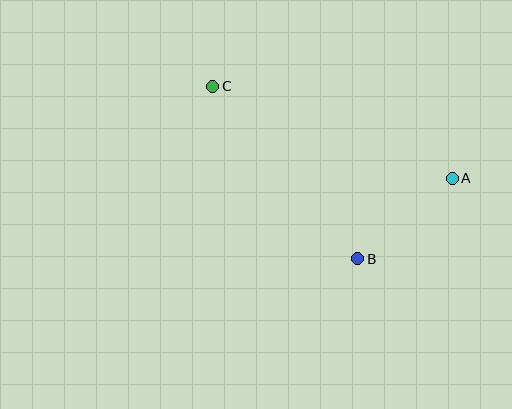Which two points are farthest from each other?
Points A and C are farthest from each other.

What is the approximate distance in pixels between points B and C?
The distance between B and C is approximately 225 pixels.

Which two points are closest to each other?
Points A and B are closest to each other.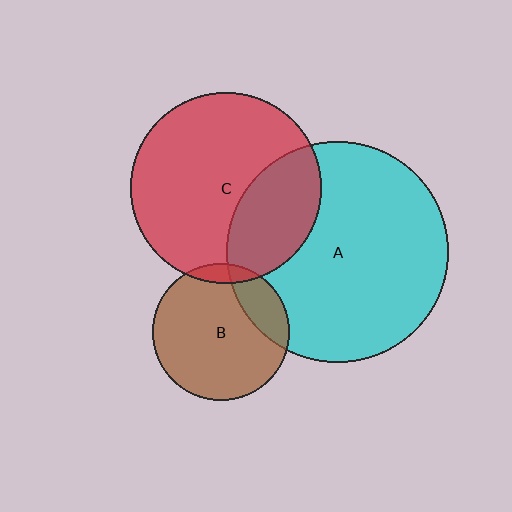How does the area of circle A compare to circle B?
Approximately 2.6 times.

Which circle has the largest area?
Circle A (cyan).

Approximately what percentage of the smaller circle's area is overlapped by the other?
Approximately 5%.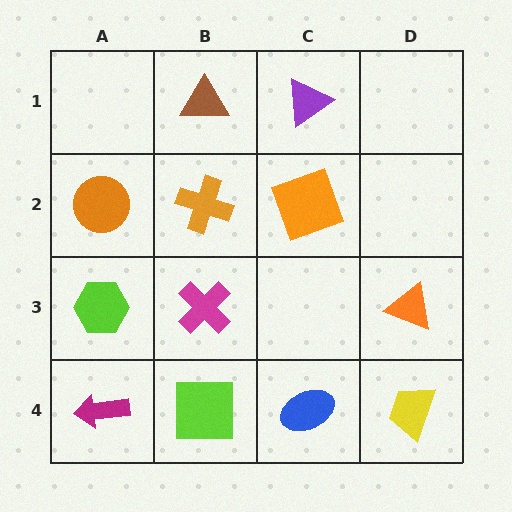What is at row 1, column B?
A brown triangle.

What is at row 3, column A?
A lime hexagon.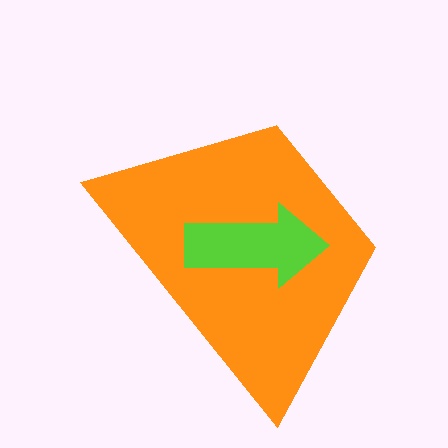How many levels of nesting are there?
2.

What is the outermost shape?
The orange trapezoid.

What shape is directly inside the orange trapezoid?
The lime arrow.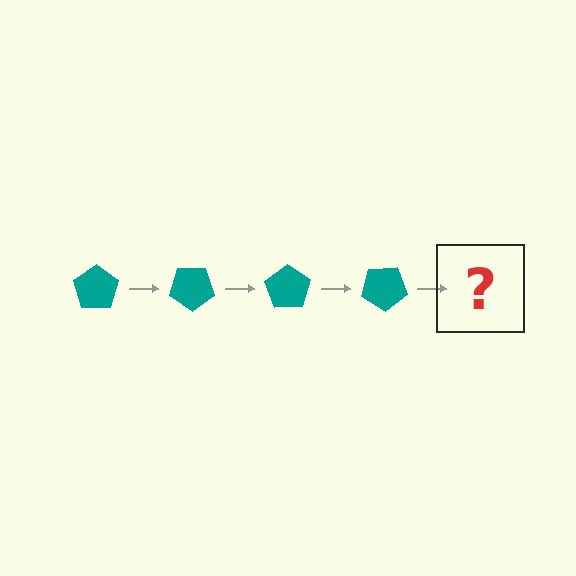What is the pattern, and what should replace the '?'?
The pattern is that the pentagon rotates 35 degrees each step. The '?' should be a teal pentagon rotated 140 degrees.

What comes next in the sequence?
The next element should be a teal pentagon rotated 140 degrees.